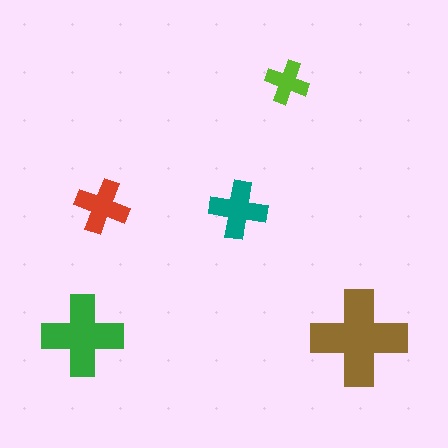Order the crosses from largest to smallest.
the brown one, the green one, the teal one, the red one, the lime one.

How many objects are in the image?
There are 5 objects in the image.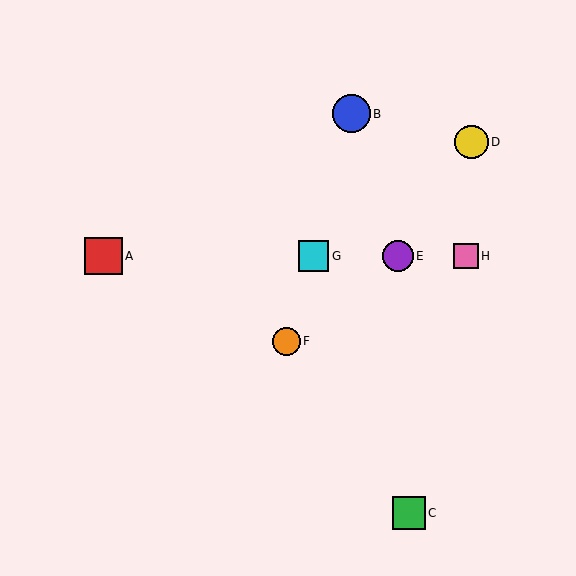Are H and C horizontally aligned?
No, H is at y≈256 and C is at y≈513.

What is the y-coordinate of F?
Object F is at y≈341.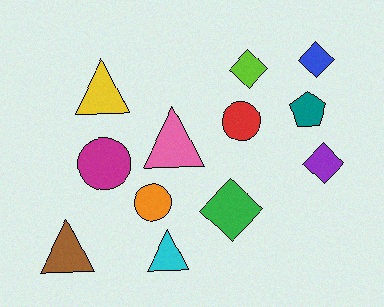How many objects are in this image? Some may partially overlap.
There are 12 objects.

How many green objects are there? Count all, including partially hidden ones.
There is 1 green object.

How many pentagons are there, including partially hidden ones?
There is 1 pentagon.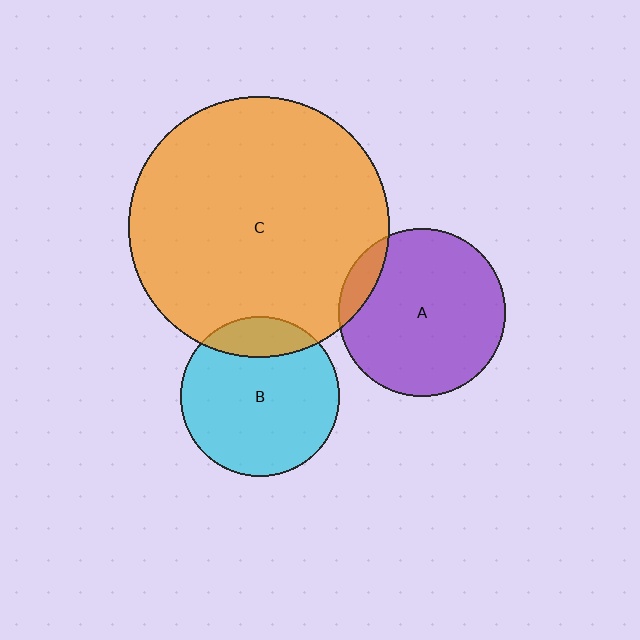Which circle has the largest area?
Circle C (orange).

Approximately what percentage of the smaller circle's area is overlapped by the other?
Approximately 15%.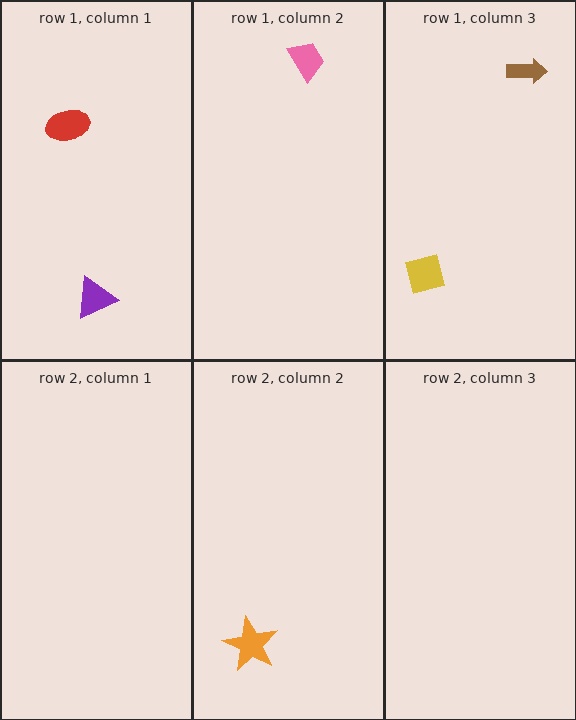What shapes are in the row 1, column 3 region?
The yellow square, the brown arrow.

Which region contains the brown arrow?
The row 1, column 3 region.